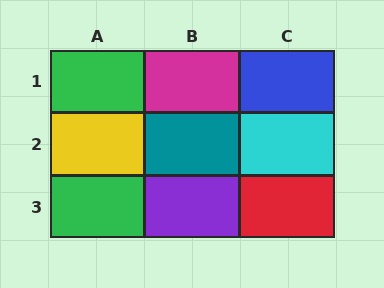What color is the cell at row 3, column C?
Red.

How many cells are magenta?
1 cell is magenta.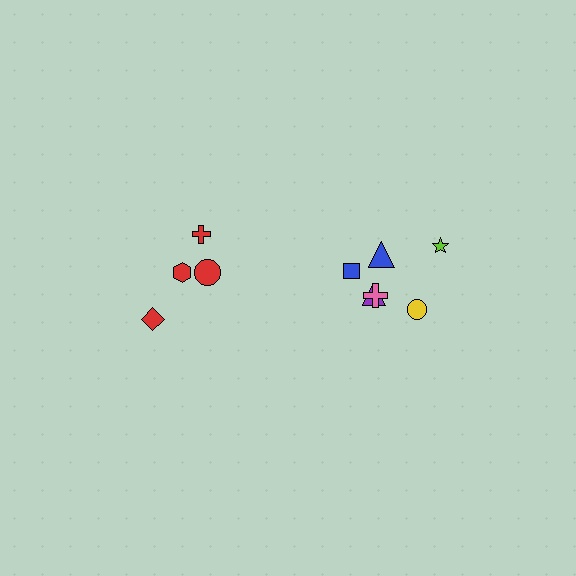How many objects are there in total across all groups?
There are 10 objects.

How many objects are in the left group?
There are 4 objects.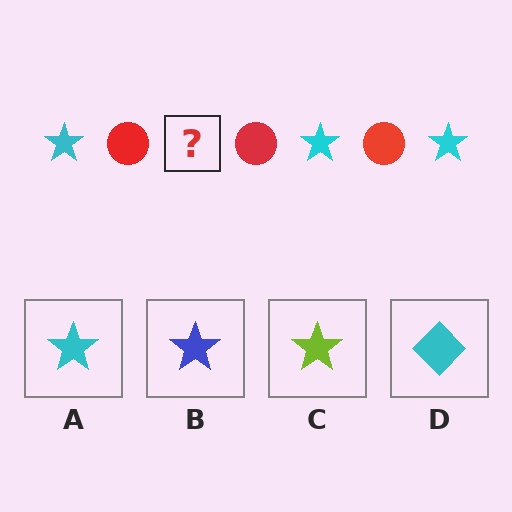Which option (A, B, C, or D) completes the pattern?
A.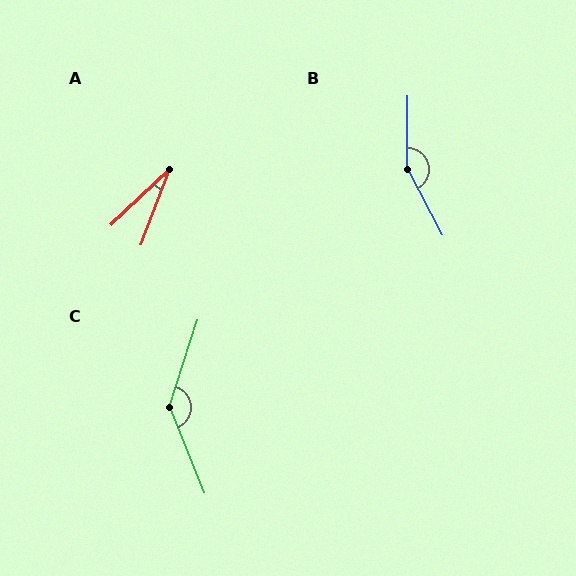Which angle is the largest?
B, at approximately 152 degrees.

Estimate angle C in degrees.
Approximately 140 degrees.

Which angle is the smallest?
A, at approximately 26 degrees.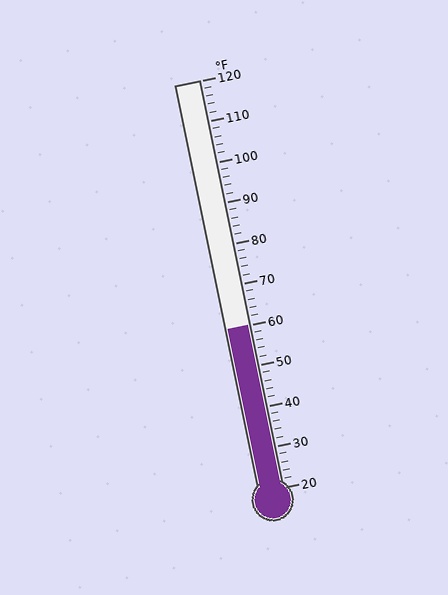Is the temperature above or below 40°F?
The temperature is above 40°F.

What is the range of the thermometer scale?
The thermometer scale ranges from 20°F to 120°F.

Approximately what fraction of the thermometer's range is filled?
The thermometer is filled to approximately 40% of its range.